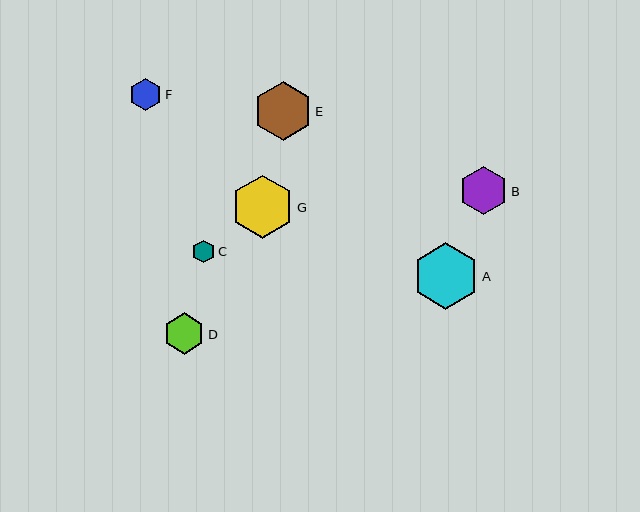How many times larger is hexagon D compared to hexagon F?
Hexagon D is approximately 1.3 times the size of hexagon F.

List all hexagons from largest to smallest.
From largest to smallest: A, G, E, B, D, F, C.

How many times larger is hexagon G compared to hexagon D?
Hexagon G is approximately 1.5 times the size of hexagon D.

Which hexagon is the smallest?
Hexagon C is the smallest with a size of approximately 23 pixels.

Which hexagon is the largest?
Hexagon A is the largest with a size of approximately 67 pixels.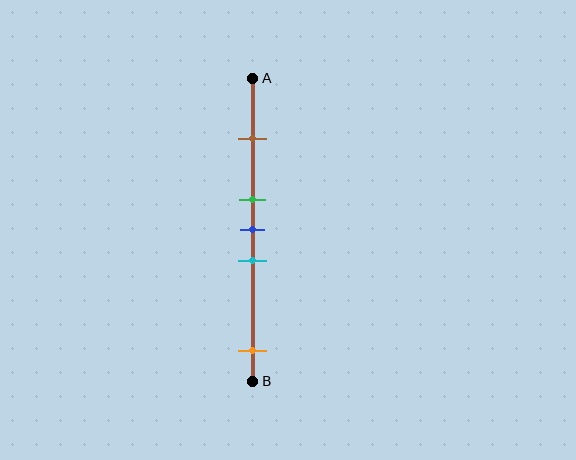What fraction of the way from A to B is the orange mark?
The orange mark is approximately 90% (0.9) of the way from A to B.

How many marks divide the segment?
There are 5 marks dividing the segment.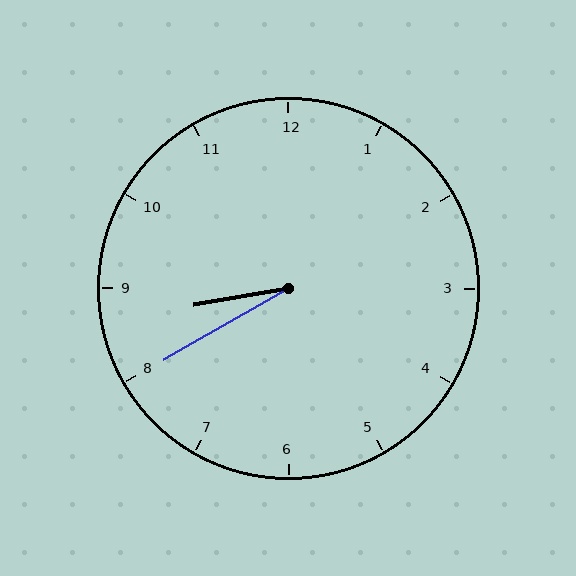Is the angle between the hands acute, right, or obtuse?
It is acute.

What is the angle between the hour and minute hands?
Approximately 20 degrees.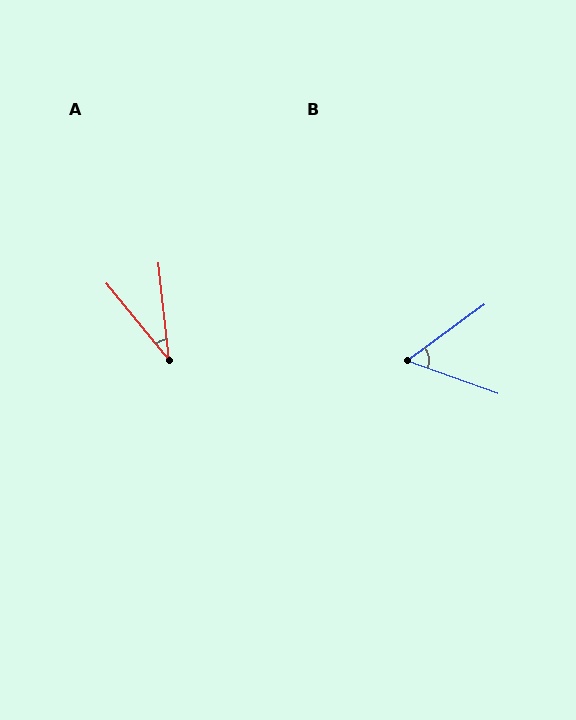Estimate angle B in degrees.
Approximately 56 degrees.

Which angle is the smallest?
A, at approximately 33 degrees.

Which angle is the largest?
B, at approximately 56 degrees.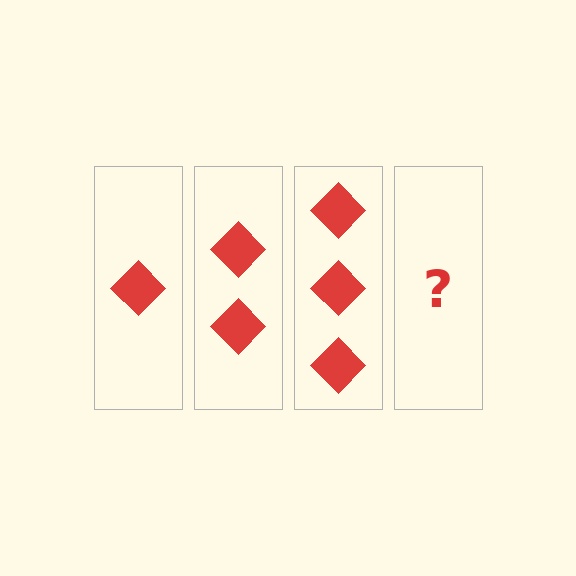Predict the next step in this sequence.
The next step is 4 diamonds.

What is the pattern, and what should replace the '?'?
The pattern is that each step adds one more diamond. The '?' should be 4 diamonds.